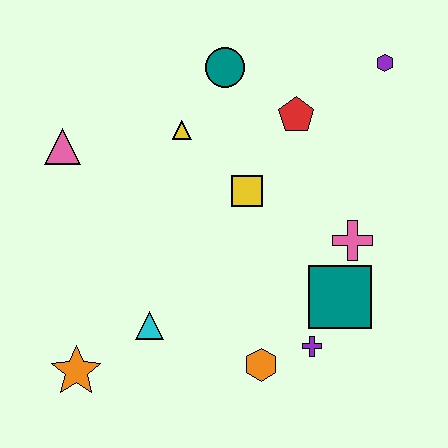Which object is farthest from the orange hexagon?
The purple hexagon is farthest from the orange hexagon.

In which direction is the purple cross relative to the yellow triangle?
The purple cross is below the yellow triangle.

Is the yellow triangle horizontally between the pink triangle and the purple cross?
Yes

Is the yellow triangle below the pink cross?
No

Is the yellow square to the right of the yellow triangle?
Yes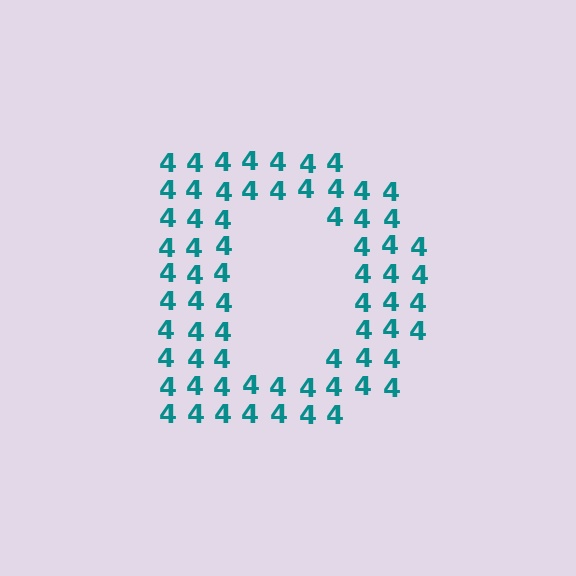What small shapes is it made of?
It is made of small digit 4's.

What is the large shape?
The large shape is the letter D.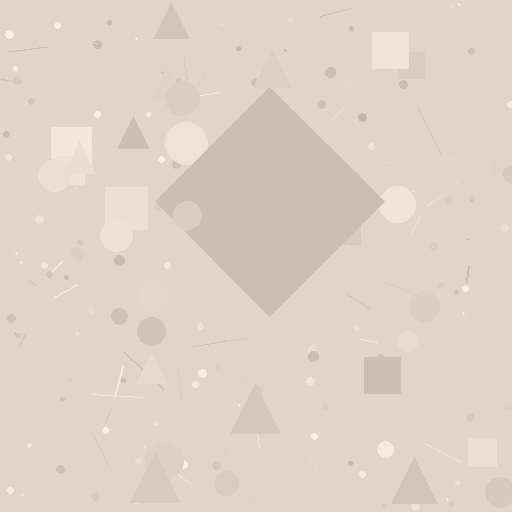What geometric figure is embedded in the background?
A diamond is embedded in the background.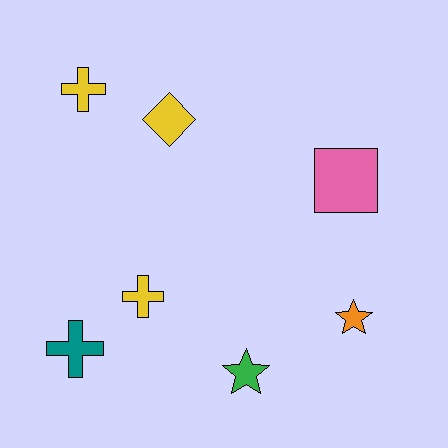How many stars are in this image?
There are 2 stars.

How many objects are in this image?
There are 7 objects.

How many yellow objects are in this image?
There are 3 yellow objects.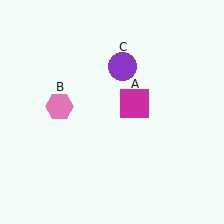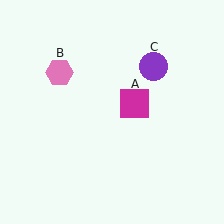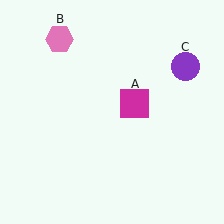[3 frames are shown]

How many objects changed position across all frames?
2 objects changed position: pink hexagon (object B), purple circle (object C).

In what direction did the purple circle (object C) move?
The purple circle (object C) moved right.